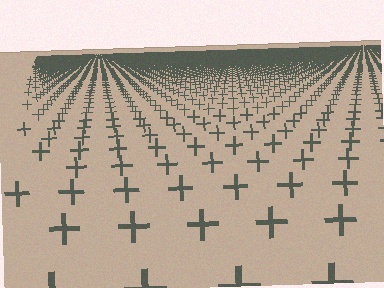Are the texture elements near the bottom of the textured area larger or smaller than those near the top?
Larger. Near the bottom, elements are closer to the viewer and appear at a bigger on-screen size.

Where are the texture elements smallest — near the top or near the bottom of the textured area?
Near the top.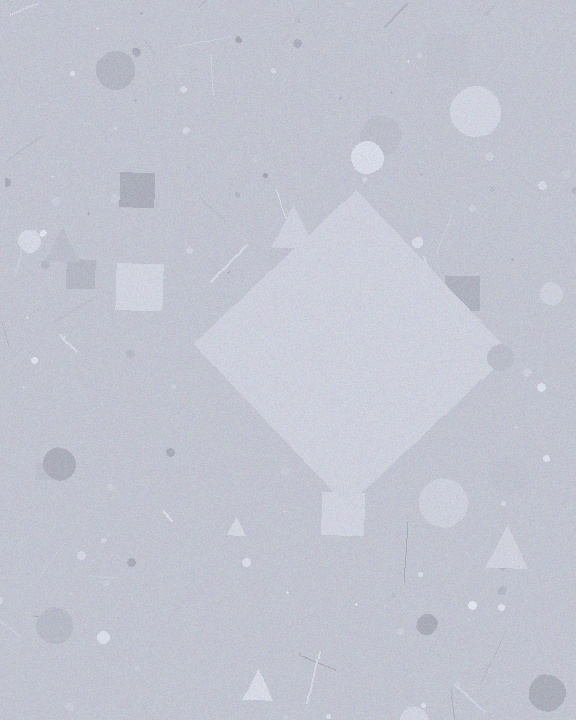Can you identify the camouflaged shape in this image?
The camouflaged shape is a diamond.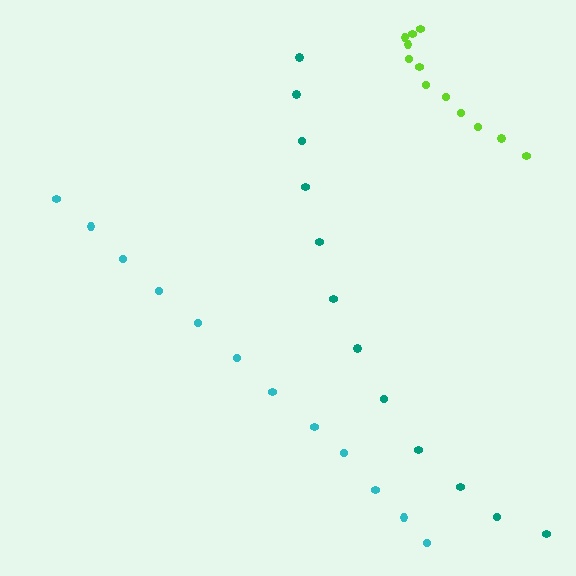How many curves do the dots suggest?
There are 3 distinct paths.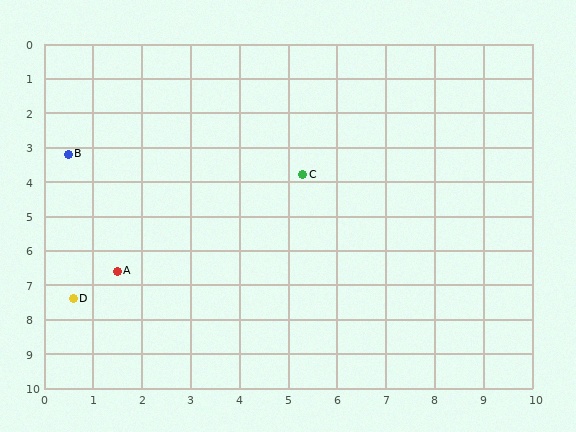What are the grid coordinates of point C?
Point C is at approximately (5.3, 3.8).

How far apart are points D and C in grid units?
Points D and C are about 5.9 grid units apart.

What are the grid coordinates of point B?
Point B is at approximately (0.5, 3.2).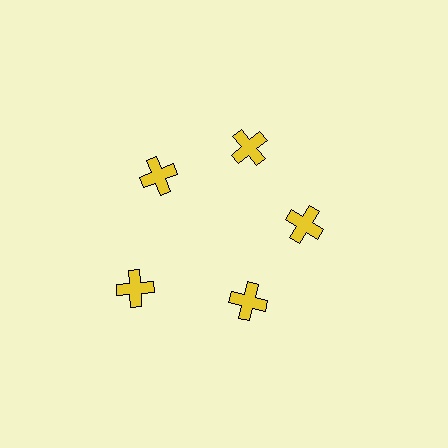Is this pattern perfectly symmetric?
No. The 5 yellow crosses are arranged in a ring, but one element near the 8 o'clock position is pushed outward from the center, breaking the 5-fold rotational symmetry.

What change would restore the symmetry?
The symmetry would be restored by moving it inward, back onto the ring so that all 5 crosses sit at equal angles and equal distance from the center.